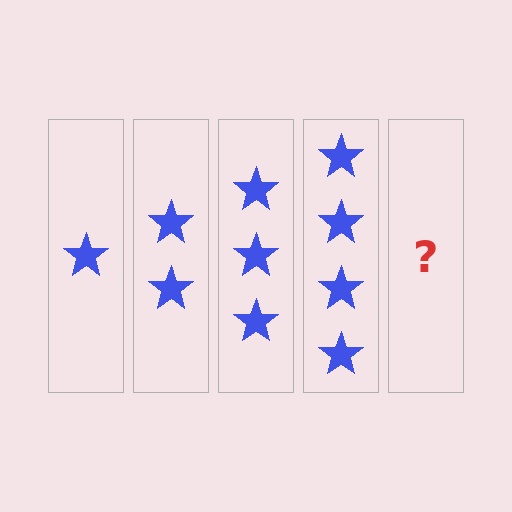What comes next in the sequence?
The next element should be 5 stars.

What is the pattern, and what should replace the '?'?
The pattern is that each step adds one more star. The '?' should be 5 stars.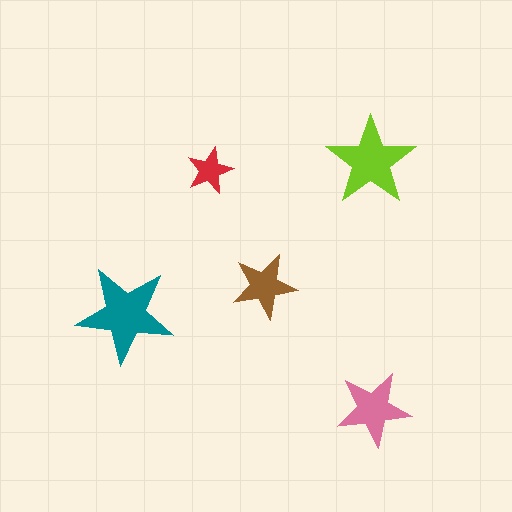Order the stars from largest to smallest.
the teal one, the lime one, the pink one, the brown one, the red one.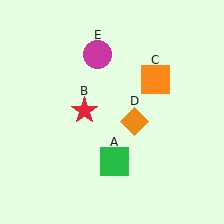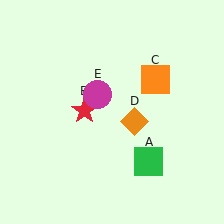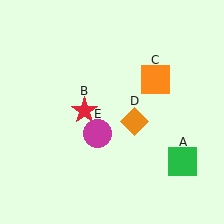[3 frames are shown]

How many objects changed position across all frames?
2 objects changed position: green square (object A), magenta circle (object E).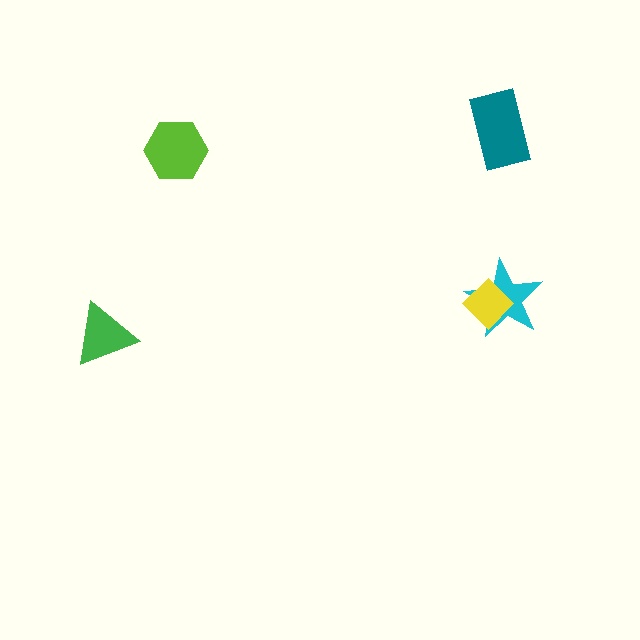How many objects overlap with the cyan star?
1 object overlaps with the cyan star.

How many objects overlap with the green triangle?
0 objects overlap with the green triangle.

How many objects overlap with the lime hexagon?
0 objects overlap with the lime hexagon.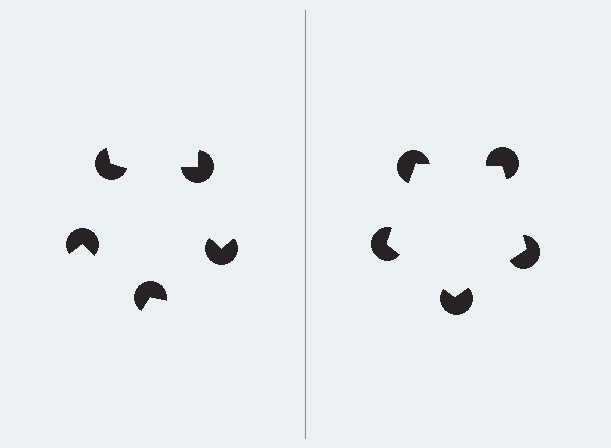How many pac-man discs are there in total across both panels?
10 — 5 on each side.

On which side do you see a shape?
An illusory pentagon appears on the right side. On the left side the wedge cuts are rotated, so no coherent shape forms.